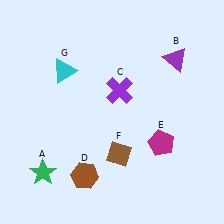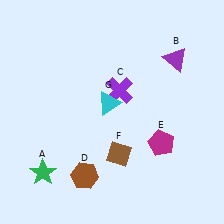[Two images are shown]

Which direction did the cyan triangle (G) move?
The cyan triangle (G) moved right.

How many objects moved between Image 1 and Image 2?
1 object moved between the two images.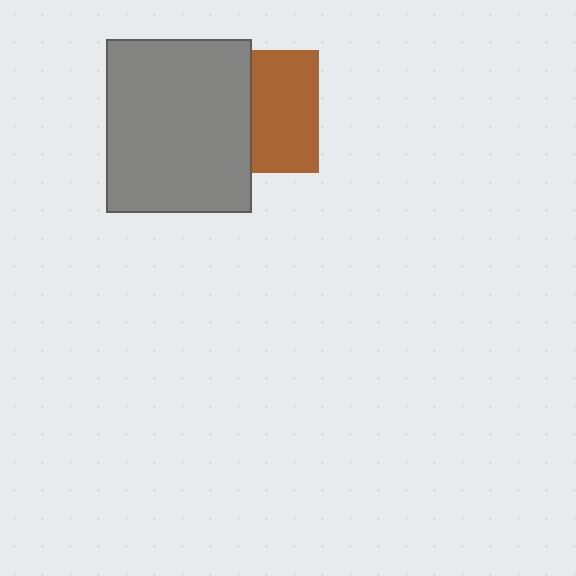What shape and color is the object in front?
The object in front is a gray rectangle.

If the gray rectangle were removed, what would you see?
You would see the complete brown square.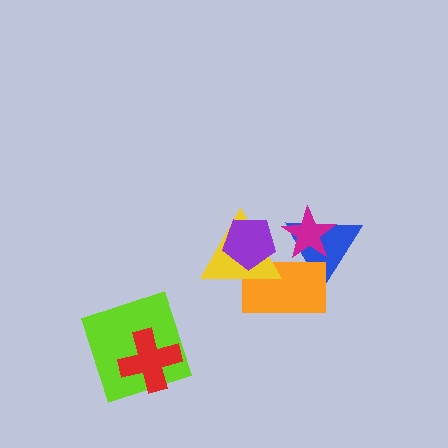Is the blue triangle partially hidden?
Yes, it is partially covered by another shape.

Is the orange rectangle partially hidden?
Yes, it is partially covered by another shape.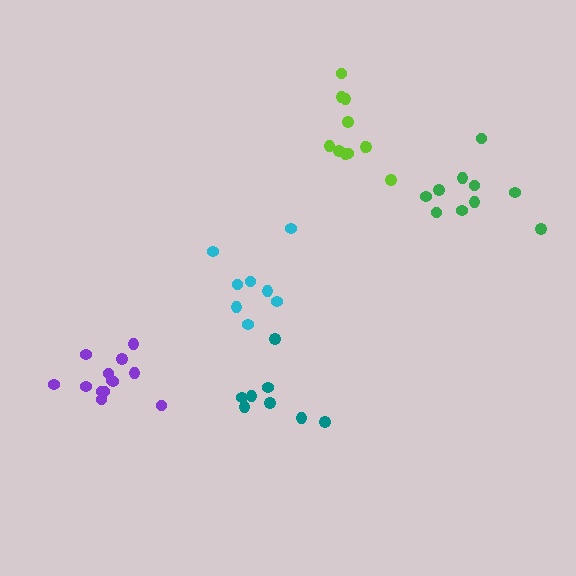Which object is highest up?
The lime cluster is topmost.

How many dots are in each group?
Group 1: 10 dots, Group 2: 8 dots, Group 3: 8 dots, Group 4: 13 dots, Group 5: 11 dots (50 total).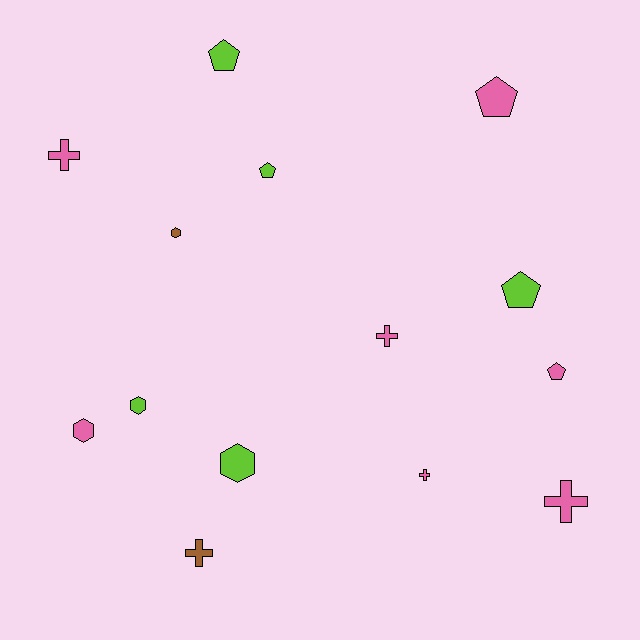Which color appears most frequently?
Pink, with 7 objects.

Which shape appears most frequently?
Pentagon, with 5 objects.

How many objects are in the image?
There are 14 objects.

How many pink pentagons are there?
There are 2 pink pentagons.